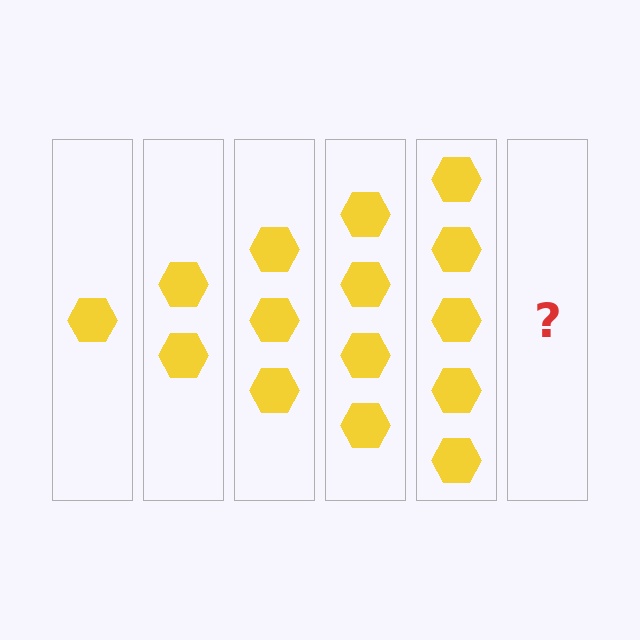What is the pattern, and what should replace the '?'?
The pattern is that each step adds one more hexagon. The '?' should be 6 hexagons.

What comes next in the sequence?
The next element should be 6 hexagons.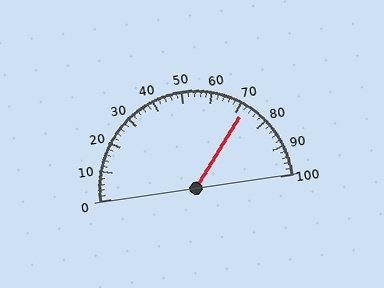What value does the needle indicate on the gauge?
The needle indicates approximately 72.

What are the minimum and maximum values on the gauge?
The gauge ranges from 0 to 100.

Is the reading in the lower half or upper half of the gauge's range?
The reading is in the upper half of the range (0 to 100).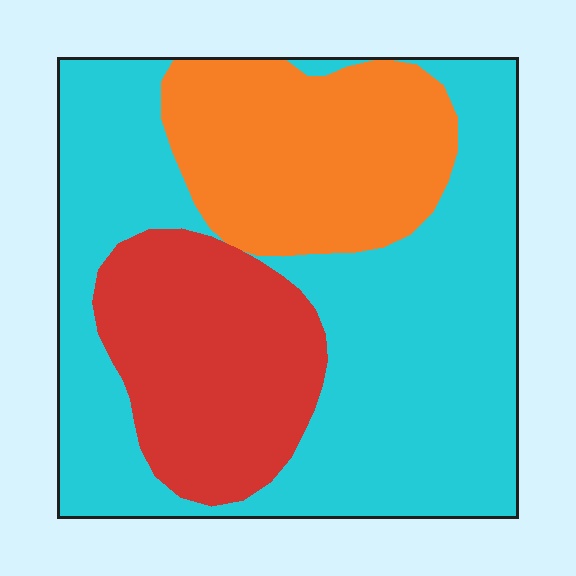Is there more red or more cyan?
Cyan.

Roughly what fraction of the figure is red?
Red covers about 20% of the figure.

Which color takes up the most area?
Cyan, at roughly 55%.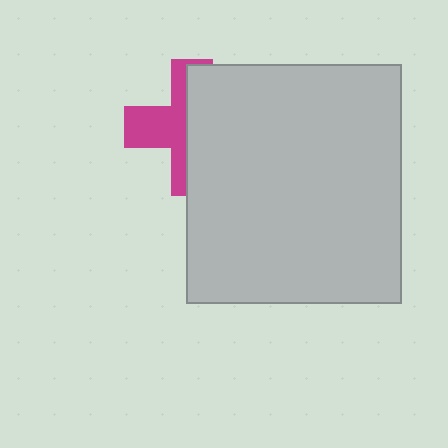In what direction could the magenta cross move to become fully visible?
The magenta cross could move left. That would shift it out from behind the light gray rectangle entirely.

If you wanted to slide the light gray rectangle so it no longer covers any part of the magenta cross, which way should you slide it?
Slide it right — that is the most direct way to separate the two shapes.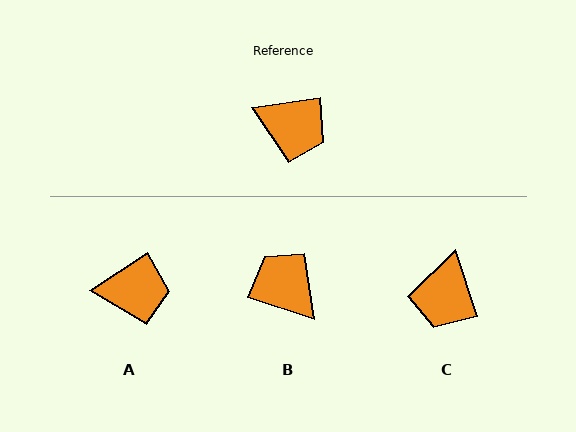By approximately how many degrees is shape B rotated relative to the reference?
Approximately 154 degrees counter-clockwise.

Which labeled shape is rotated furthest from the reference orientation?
B, about 154 degrees away.